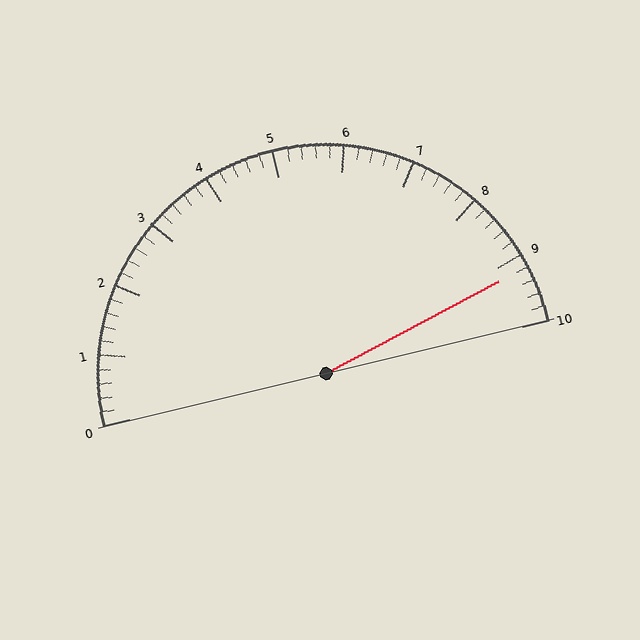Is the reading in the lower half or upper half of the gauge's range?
The reading is in the upper half of the range (0 to 10).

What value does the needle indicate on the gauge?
The needle indicates approximately 9.2.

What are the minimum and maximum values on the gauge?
The gauge ranges from 0 to 10.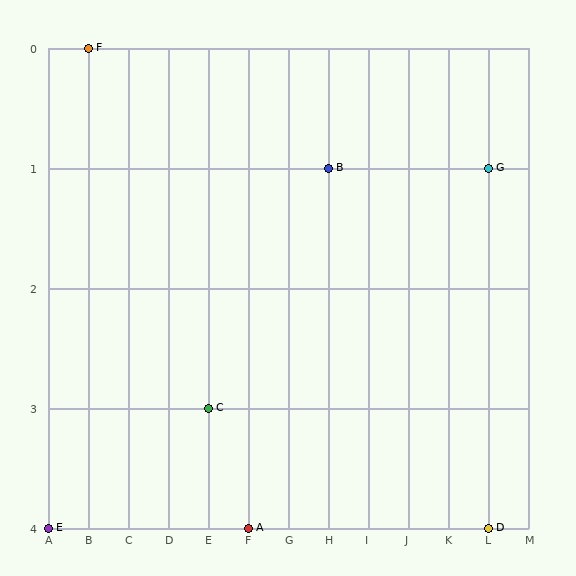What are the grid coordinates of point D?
Point D is at grid coordinates (L, 4).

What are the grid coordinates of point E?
Point E is at grid coordinates (A, 4).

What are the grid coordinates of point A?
Point A is at grid coordinates (F, 4).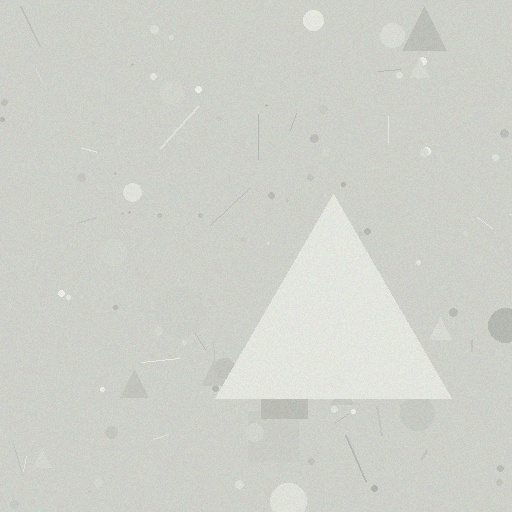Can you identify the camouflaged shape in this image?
The camouflaged shape is a triangle.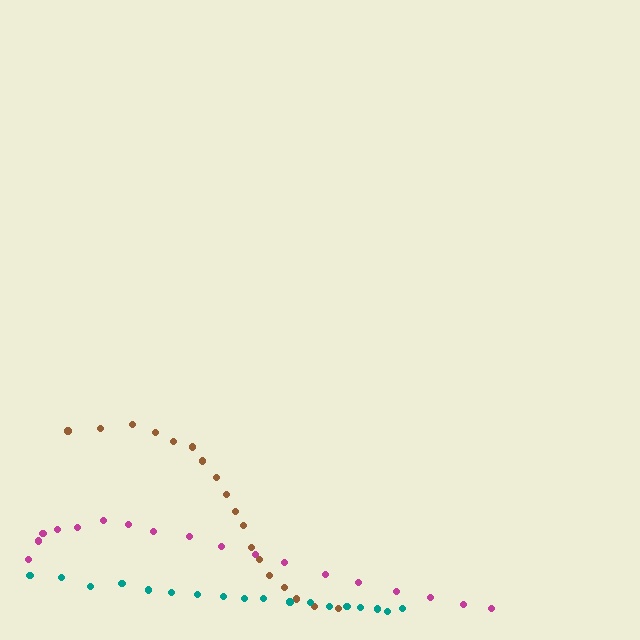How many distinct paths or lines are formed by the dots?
There are 3 distinct paths.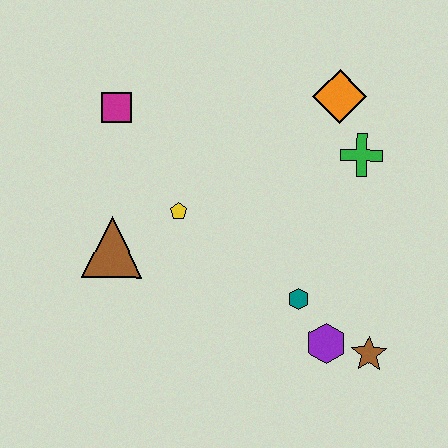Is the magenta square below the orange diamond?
Yes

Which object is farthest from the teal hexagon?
The magenta square is farthest from the teal hexagon.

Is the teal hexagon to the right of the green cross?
No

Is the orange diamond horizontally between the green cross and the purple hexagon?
Yes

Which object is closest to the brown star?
The purple hexagon is closest to the brown star.